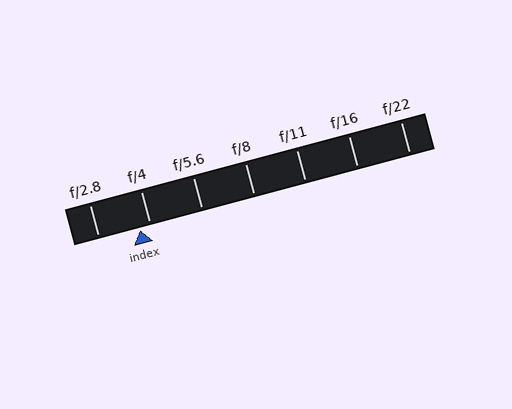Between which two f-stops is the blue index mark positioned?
The index mark is between f/2.8 and f/4.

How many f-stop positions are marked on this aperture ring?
There are 7 f-stop positions marked.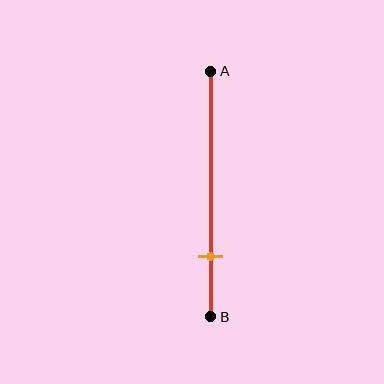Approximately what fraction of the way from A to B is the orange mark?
The orange mark is approximately 75% of the way from A to B.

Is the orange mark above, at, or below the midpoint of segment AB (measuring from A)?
The orange mark is below the midpoint of segment AB.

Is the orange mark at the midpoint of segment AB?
No, the mark is at about 75% from A, not at the 50% midpoint.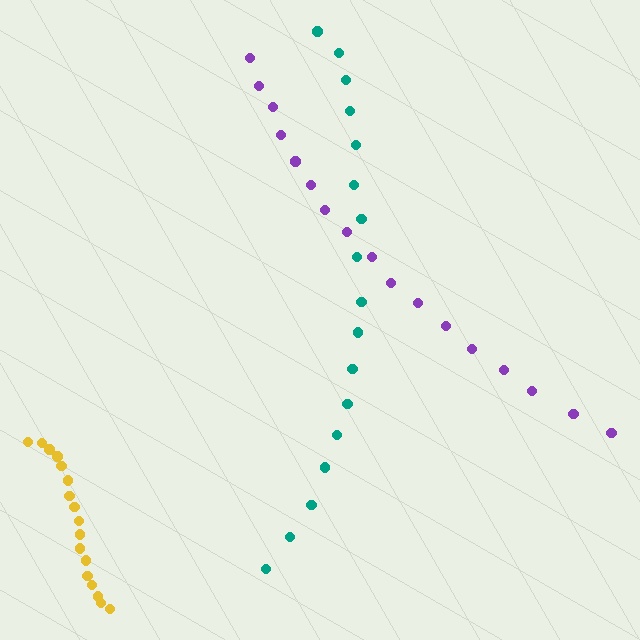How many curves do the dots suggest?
There are 3 distinct paths.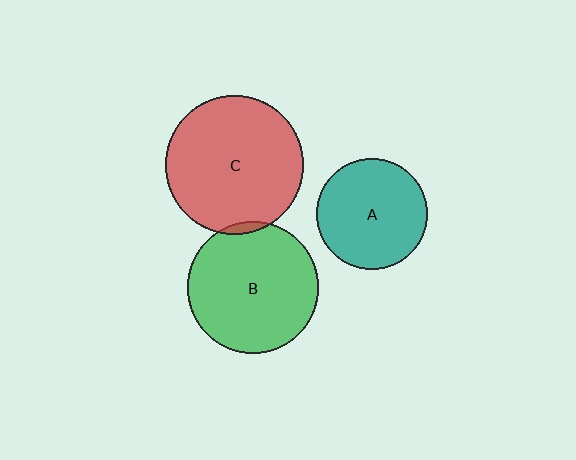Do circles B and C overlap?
Yes.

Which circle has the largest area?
Circle C (red).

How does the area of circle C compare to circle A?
Approximately 1.6 times.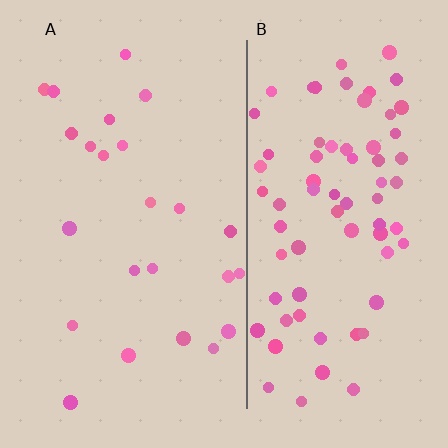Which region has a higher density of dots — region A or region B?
B (the right).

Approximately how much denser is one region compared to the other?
Approximately 3.2× — region B over region A.